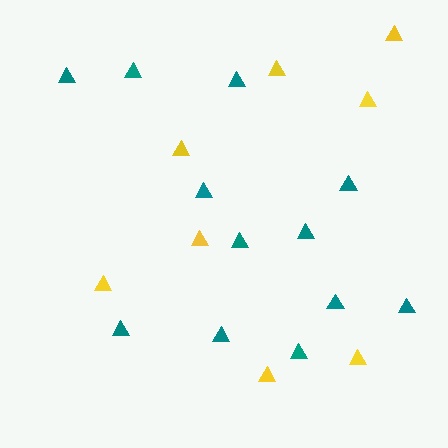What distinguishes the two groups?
There are 2 groups: one group of yellow triangles (8) and one group of teal triangles (12).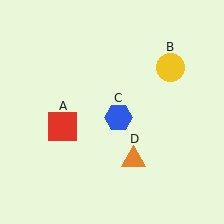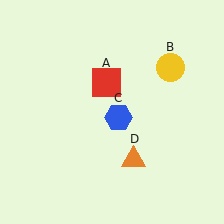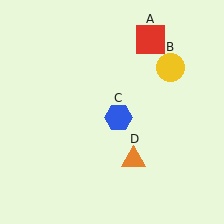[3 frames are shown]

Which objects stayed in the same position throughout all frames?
Yellow circle (object B) and blue hexagon (object C) and orange triangle (object D) remained stationary.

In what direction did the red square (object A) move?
The red square (object A) moved up and to the right.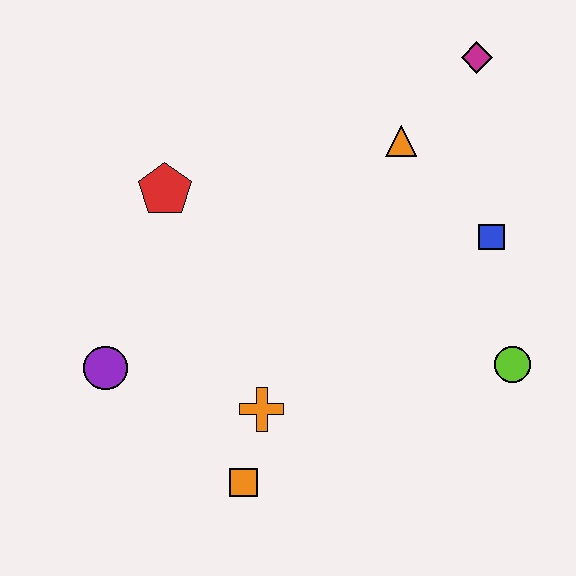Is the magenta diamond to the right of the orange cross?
Yes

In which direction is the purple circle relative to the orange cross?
The purple circle is to the left of the orange cross.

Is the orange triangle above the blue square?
Yes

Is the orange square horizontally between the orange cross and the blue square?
No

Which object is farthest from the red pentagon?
The lime circle is farthest from the red pentagon.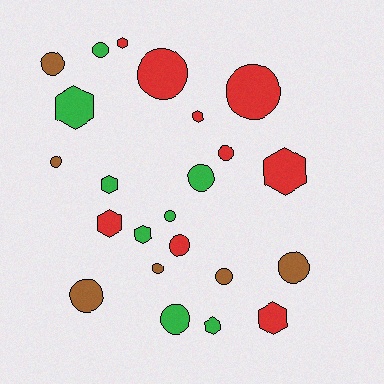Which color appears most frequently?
Red, with 9 objects.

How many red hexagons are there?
There are 5 red hexagons.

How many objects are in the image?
There are 23 objects.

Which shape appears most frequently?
Circle, with 14 objects.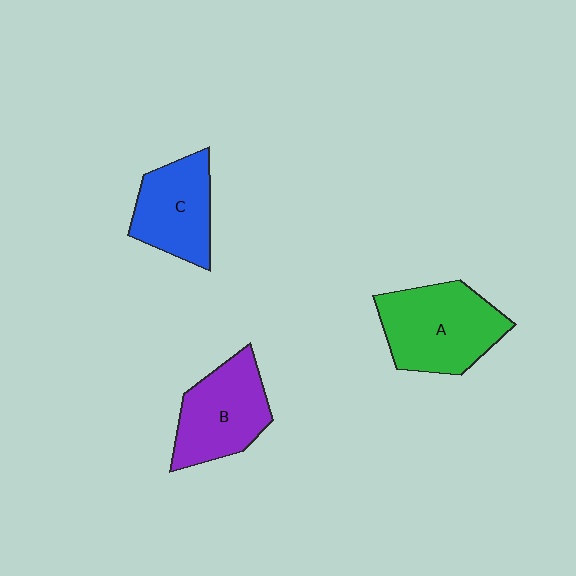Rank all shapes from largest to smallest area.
From largest to smallest: A (green), B (purple), C (blue).